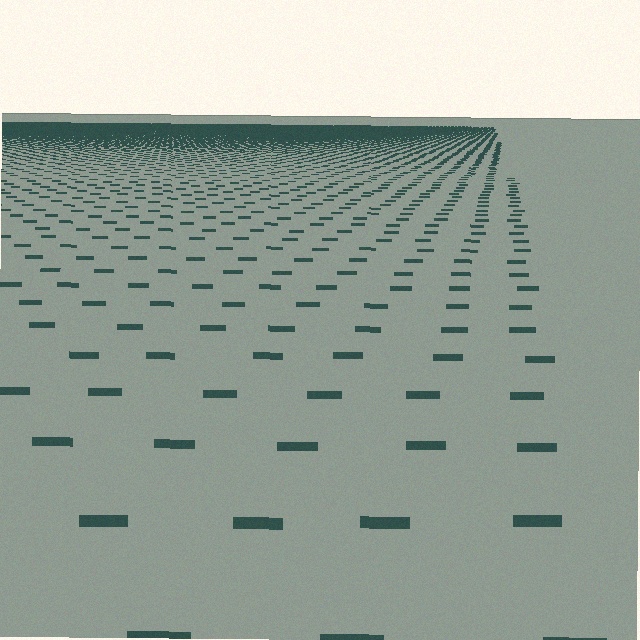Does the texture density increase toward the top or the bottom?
Density increases toward the top.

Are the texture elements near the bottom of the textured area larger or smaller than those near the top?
Larger. Near the bottom, elements are closer to the viewer and appear at a bigger on-screen size.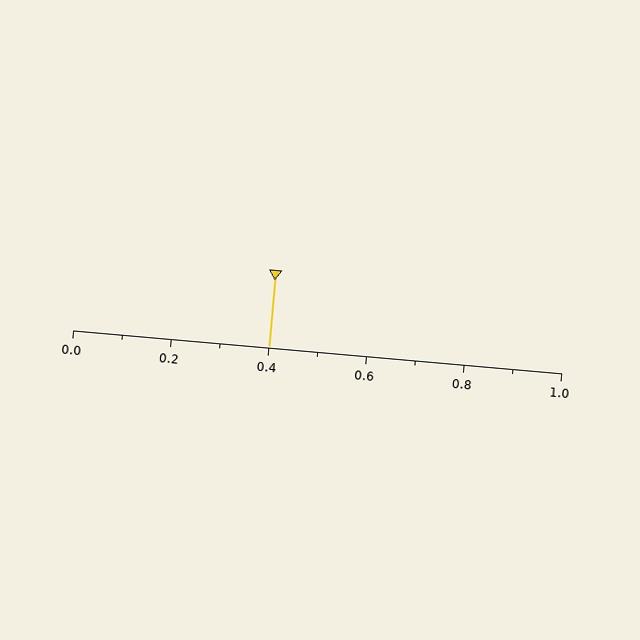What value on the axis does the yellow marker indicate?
The marker indicates approximately 0.4.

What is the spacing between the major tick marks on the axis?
The major ticks are spaced 0.2 apart.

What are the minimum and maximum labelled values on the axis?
The axis runs from 0.0 to 1.0.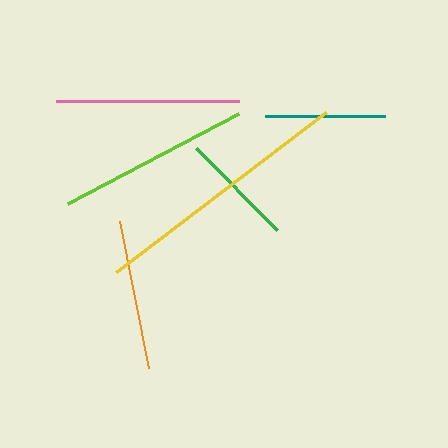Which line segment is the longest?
The yellow line is the longest at approximately 264 pixels.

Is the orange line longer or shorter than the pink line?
The pink line is longer than the orange line.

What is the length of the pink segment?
The pink segment is approximately 183 pixels long.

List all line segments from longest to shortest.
From longest to shortest: yellow, lime, pink, orange, teal, green.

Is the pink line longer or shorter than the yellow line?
The yellow line is longer than the pink line.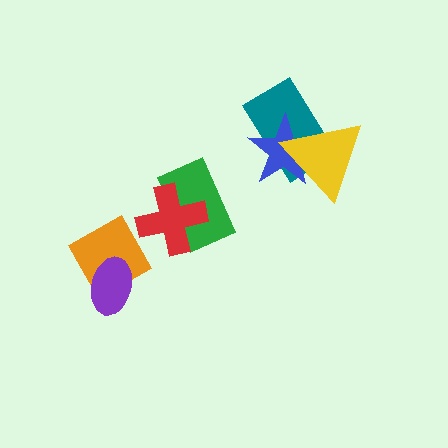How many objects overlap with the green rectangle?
1 object overlaps with the green rectangle.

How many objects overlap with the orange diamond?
1 object overlaps with the orange diamond.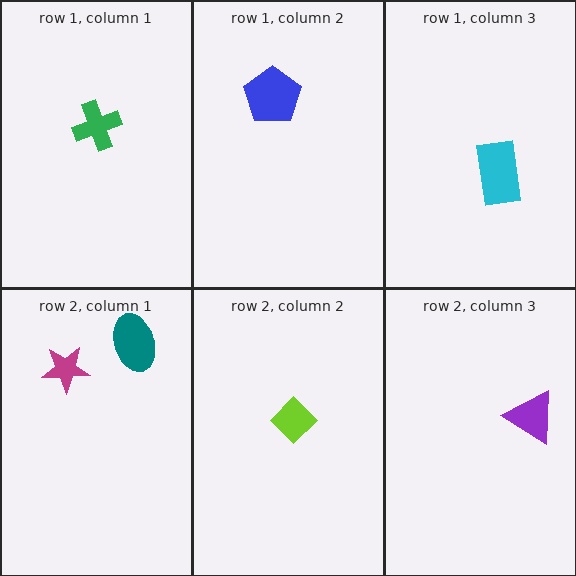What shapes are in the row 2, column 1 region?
The teal ellipse, the magenta star.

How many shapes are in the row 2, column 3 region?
1.